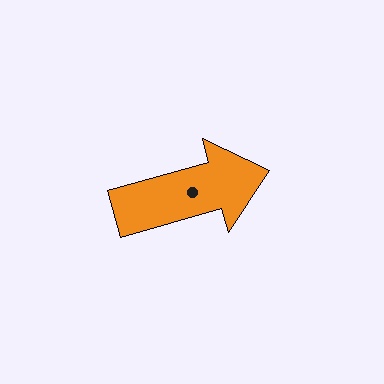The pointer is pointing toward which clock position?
Roughly 2 o'clock.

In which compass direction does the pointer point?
East.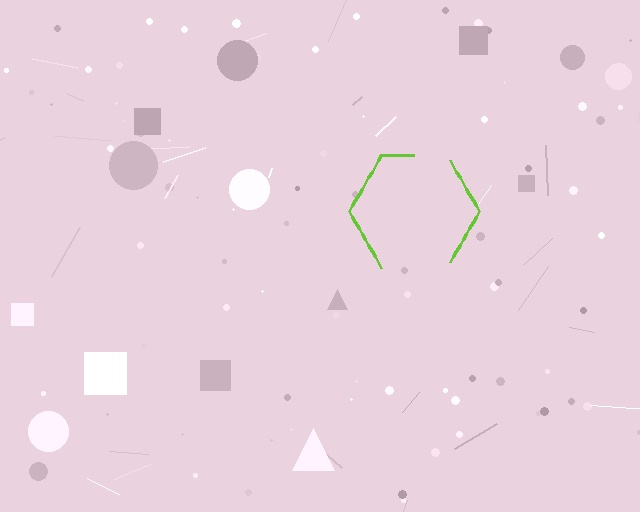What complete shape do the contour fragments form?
The contour fragments form a hexagon.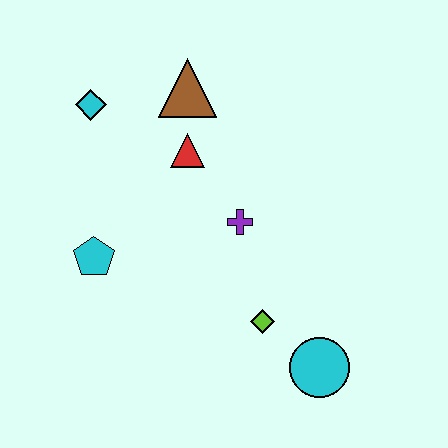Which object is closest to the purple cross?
The red triangle is closest to the purple cross.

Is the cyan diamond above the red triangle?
Yes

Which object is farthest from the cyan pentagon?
The cyan circle is farthest from the cyan pentagon.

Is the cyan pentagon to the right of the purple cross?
No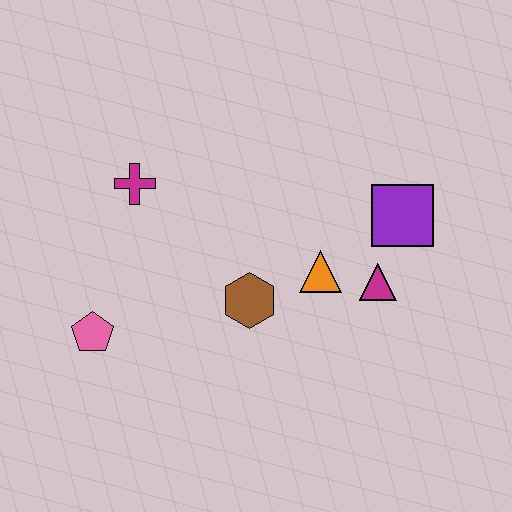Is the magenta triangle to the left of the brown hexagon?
No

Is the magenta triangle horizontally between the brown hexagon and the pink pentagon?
No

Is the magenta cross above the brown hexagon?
Yes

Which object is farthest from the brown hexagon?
The purple square is farthest from the brown hexagon.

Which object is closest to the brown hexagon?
The orange triangle is closest to the brown hexagon.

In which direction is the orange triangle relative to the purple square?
The orange triangle is to the left of the purple square.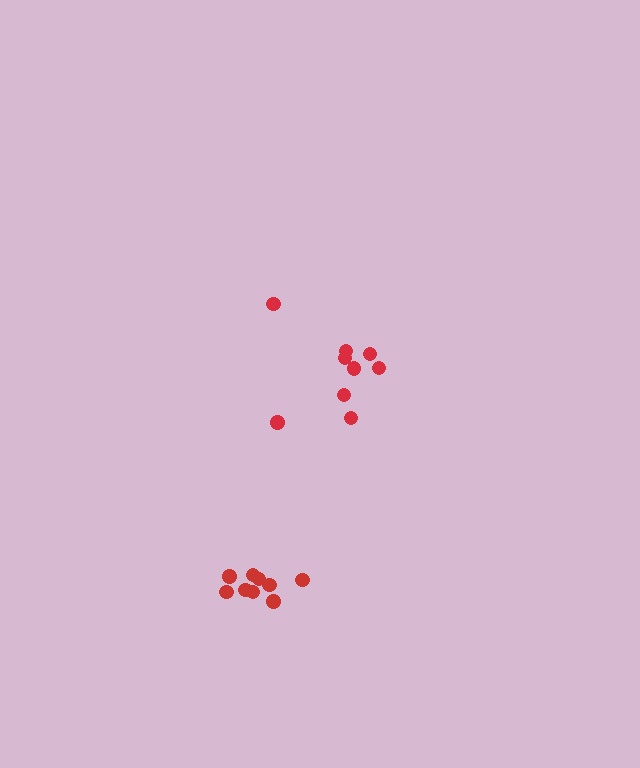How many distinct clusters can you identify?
There are 2 distinct clusters.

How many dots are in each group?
Group 1: 9 dots, Group 2: 9 dots (18 total).